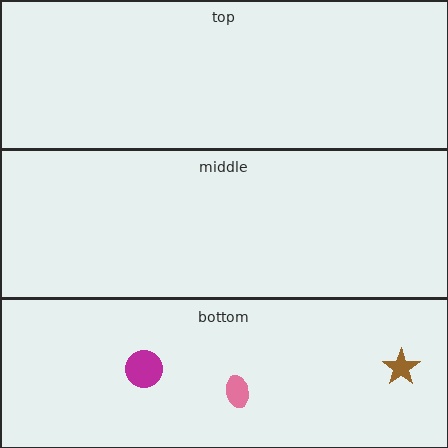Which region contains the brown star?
The bottom region.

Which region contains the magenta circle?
The bottom region.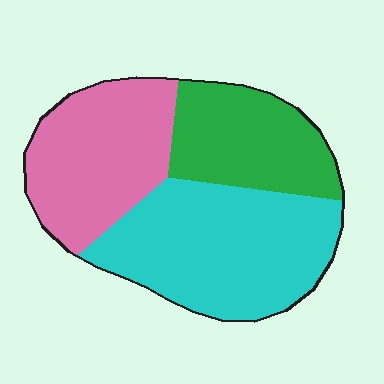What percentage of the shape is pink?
Pink takes up between a quarter and a half of the shape.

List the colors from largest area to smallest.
From largest to smallest: cyan, pink, green.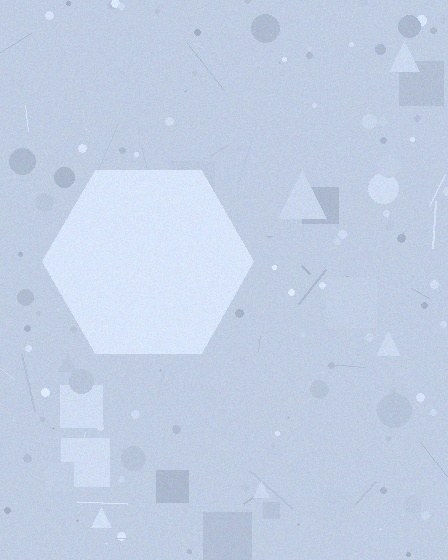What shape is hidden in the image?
A hexagon is hidden in the image.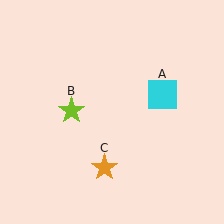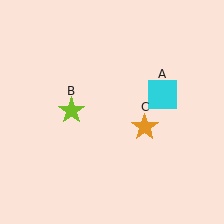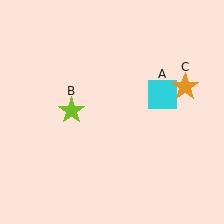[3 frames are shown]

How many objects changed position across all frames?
1 object changed position: orange star (object C).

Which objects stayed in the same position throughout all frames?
Cyan square (object A) and lime star (object B) remained stationary.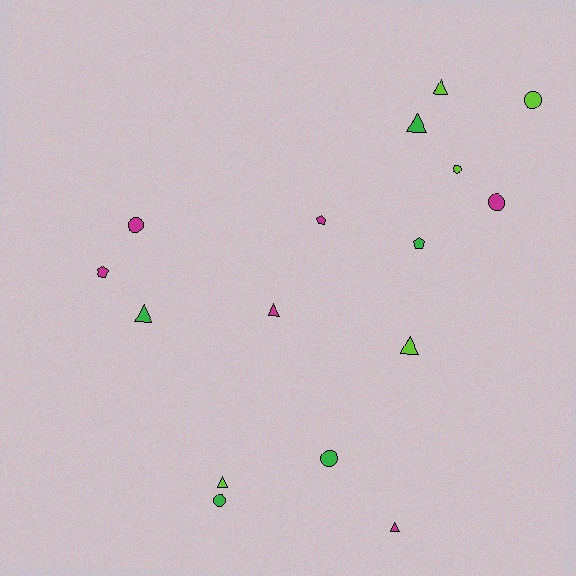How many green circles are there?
There are 2 green circles.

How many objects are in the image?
There are 16 objects.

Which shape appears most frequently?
Triangle, with 7 objects.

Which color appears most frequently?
Magenta, with 6 objects.